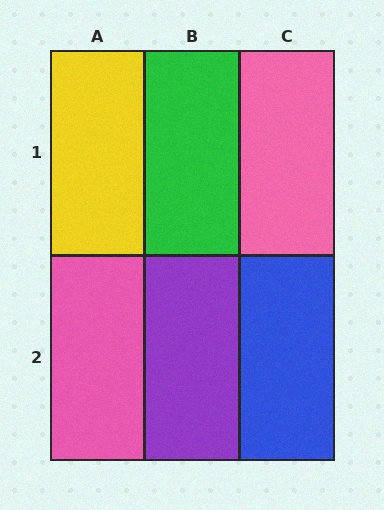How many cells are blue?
1 cell is blue.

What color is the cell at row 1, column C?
Pink.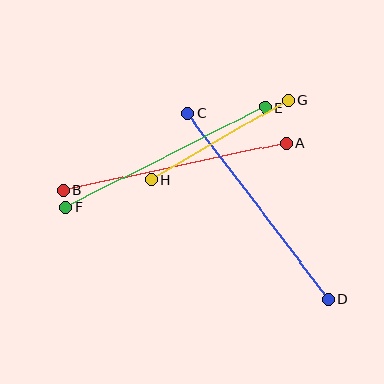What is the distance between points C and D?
The distance is approximately 234 pixels.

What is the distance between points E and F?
The distance is approximately 223 pixels.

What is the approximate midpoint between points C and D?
The midpoint is at approximately (258, 206) pixels.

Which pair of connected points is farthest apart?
Points C and D are farthest apart.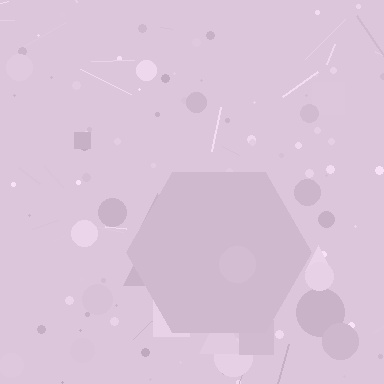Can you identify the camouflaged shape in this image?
The camouflaged shape is a hexagon.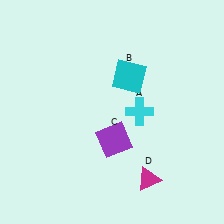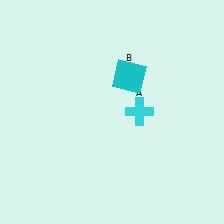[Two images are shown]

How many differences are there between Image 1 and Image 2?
There are 2 differences between the two images.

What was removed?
The magenta triangle (D), the purple square (C) were removed in Image 2.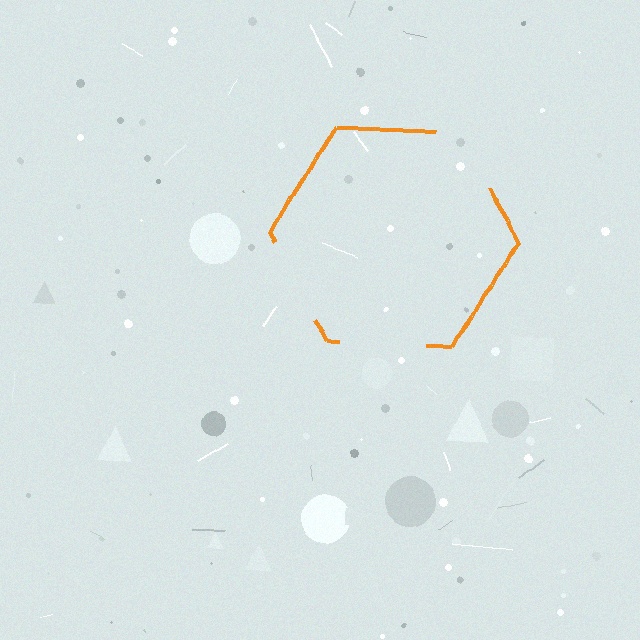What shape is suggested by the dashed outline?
The dashed outline suggests a hexagon.